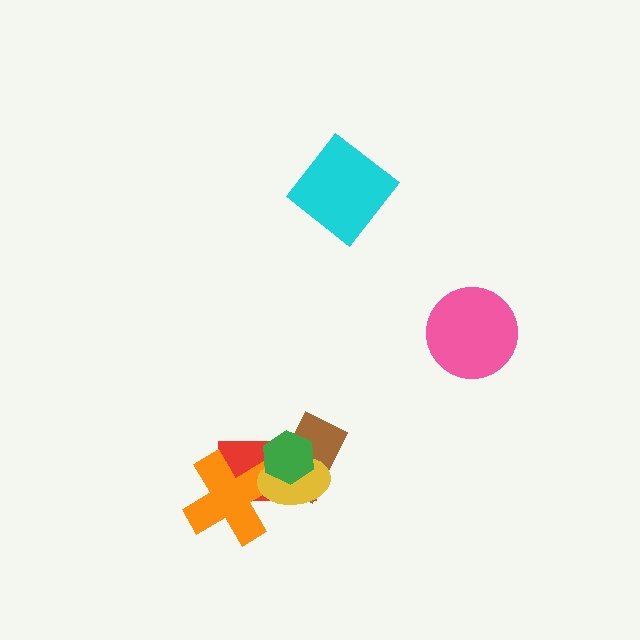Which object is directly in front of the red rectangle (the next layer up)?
The orange cross is directly in front of the red rectangle.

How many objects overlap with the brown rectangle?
3 objects overlap with the brown rectangle.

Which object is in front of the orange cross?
The yellow ellipse is in front of the orange cross.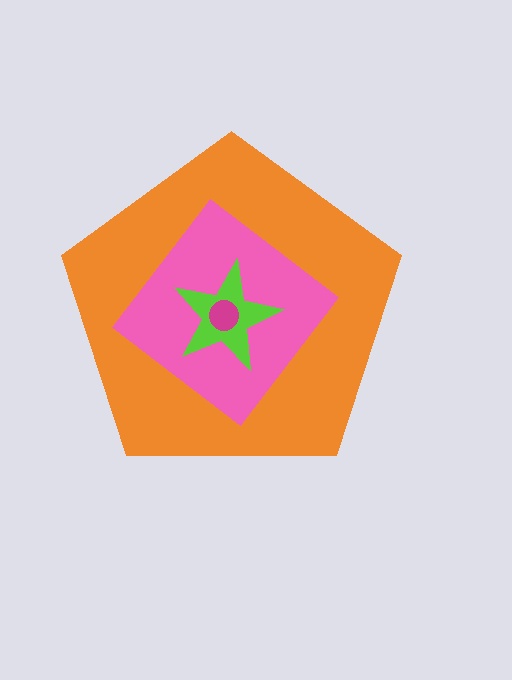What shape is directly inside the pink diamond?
The lime star.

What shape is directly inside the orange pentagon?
The pink diamond.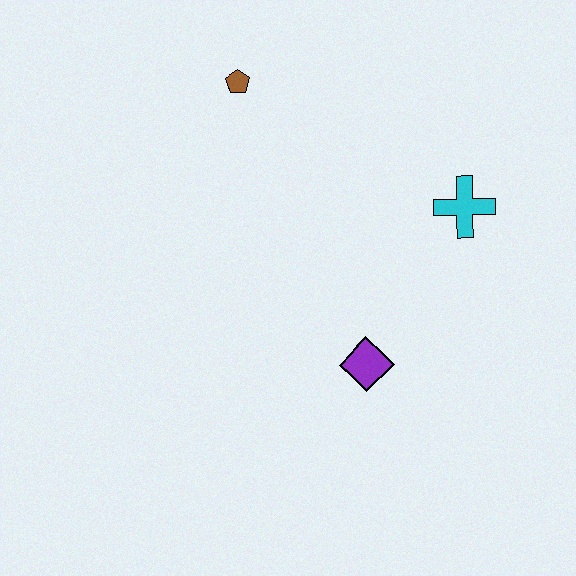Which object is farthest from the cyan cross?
The brown pentagon is farthest from the cyan cross.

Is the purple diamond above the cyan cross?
No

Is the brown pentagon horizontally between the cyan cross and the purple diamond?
No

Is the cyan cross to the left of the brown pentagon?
No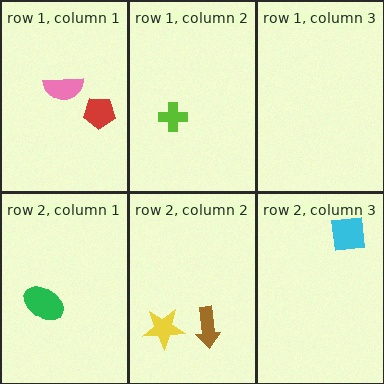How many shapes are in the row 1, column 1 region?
2.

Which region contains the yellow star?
The row 2, column 2 region.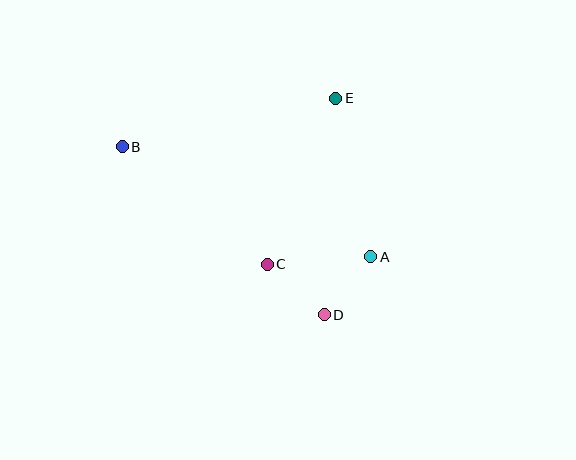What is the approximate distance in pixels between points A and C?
The distance between A and C is approximately 104 pixels.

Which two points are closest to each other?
Points A and D are closest to each other.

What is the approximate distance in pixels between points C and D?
The distance between C and D is approximately 76 pixels.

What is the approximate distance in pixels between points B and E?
The distance between B and E is approximately 219 pixels.